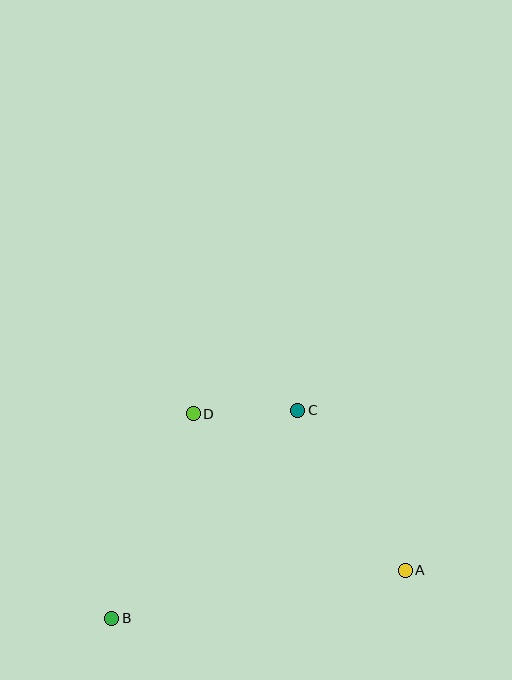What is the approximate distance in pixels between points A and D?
The distance between A and D is approximately 264 pixels.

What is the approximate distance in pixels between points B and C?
The distance between B and C is approximately 279 pixels.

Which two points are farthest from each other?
Points A and B are farthest from each other.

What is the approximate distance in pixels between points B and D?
The distance between B and D is approximately 220 pixels.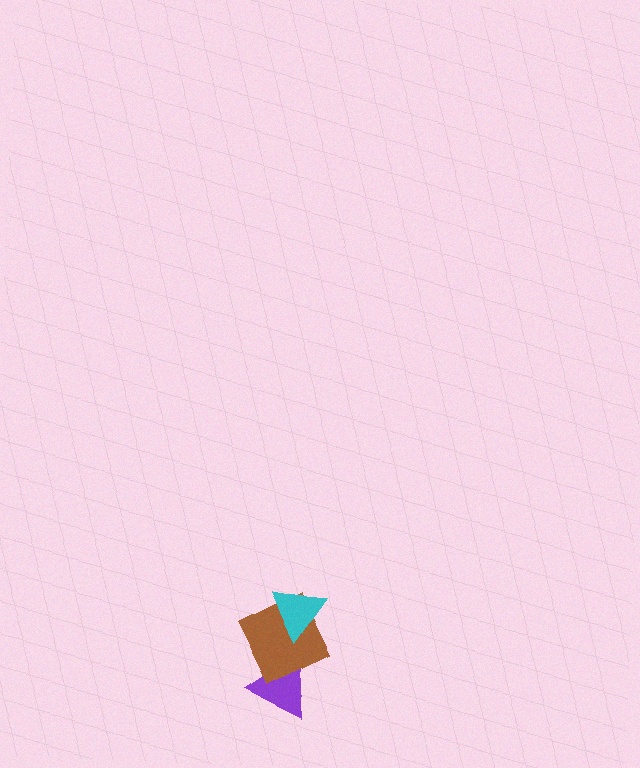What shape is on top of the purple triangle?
The brown square is on top of the purple triangle.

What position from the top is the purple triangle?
The purple triangle is 3rd from the top.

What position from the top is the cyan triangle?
The cyan triangle is 1st from the top.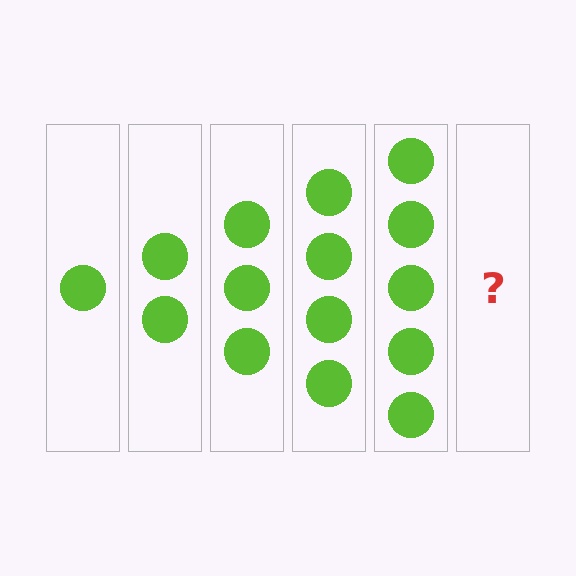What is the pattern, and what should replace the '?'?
The pattern is that each step adds one more circle. The '?' should be 6 circles.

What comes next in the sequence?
The next element should be 6 circles.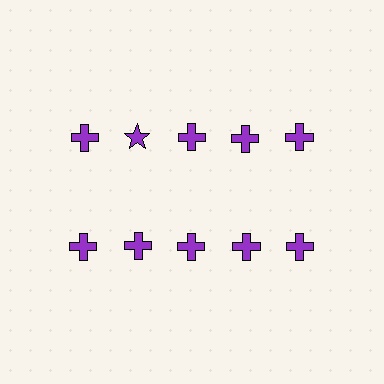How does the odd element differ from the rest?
It has a different shape: star instead of cross.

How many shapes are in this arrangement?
There are 10 shapes arranged in a grid pattern.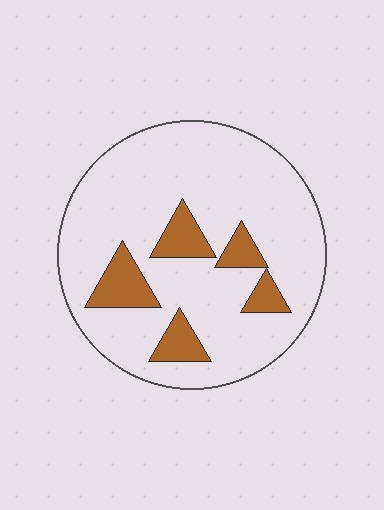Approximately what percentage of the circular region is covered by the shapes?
Approximately 15%.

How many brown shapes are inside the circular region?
5.